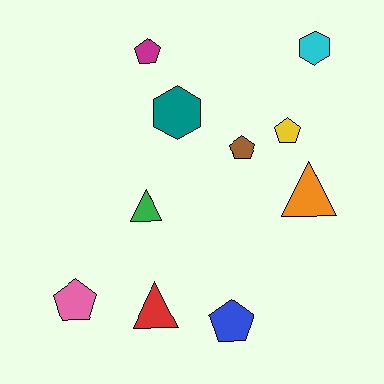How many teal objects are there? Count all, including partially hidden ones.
There is 1 teal object.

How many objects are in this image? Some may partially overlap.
There are 10 objects.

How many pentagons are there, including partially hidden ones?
There are 5 pentagons.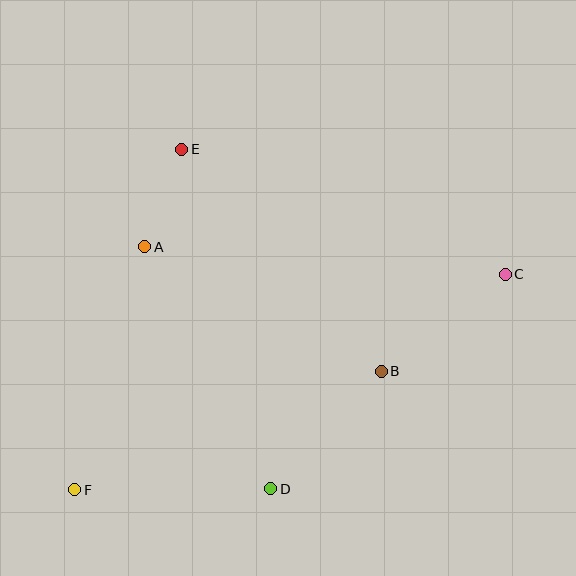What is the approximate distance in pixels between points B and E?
The distance between B and E is approximately 299 pixels.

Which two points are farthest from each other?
Points C and F are farthest from each other.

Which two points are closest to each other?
Points A and E are closest to each other.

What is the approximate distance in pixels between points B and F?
The distance between B and F is approximately 328 pixels.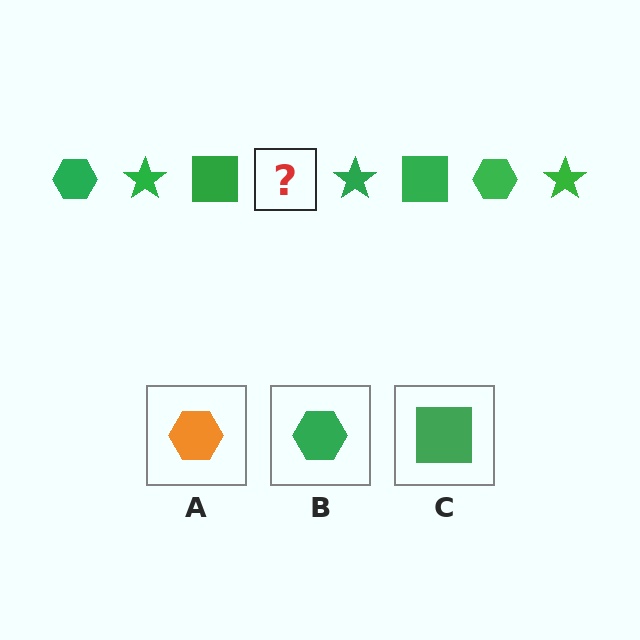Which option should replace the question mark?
Option B.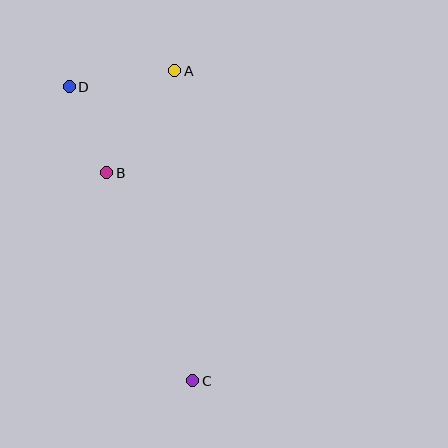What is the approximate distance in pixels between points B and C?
The distance between B and C is approximately 225 pixels.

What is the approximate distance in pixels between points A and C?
The distance between A and C is approximately 310 pixels.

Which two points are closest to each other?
Points B and D are closest to each other.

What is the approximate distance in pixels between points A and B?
The distance between A and B is approximately 122 pixels.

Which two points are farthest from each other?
Points C and D are farthest from each other.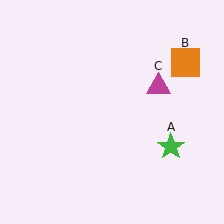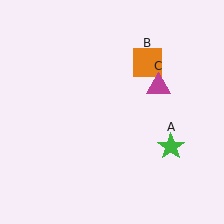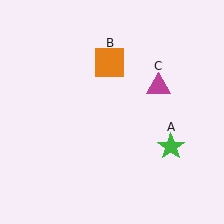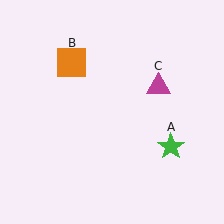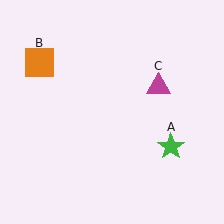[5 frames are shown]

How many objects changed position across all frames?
1 object changed position: orange square (object B).